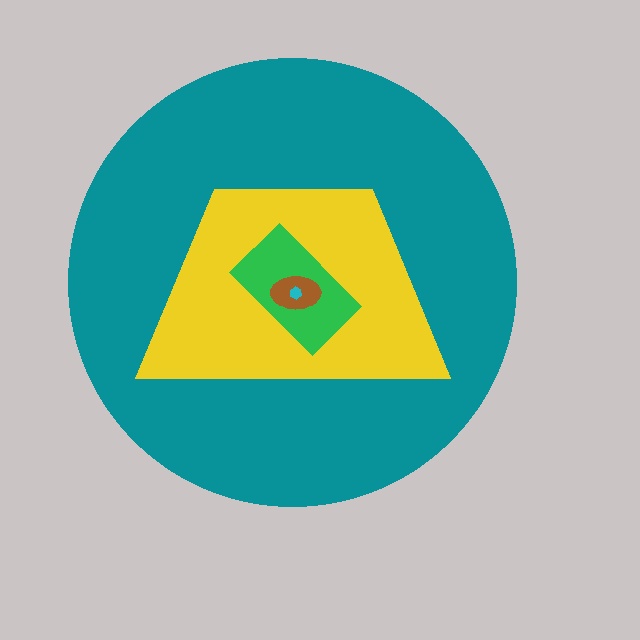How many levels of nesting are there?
5.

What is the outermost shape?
The teal circle.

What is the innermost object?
The cyan hexagon.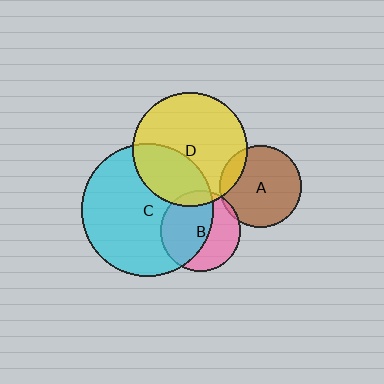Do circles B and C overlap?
Yes.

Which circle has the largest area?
Circle C (cyan).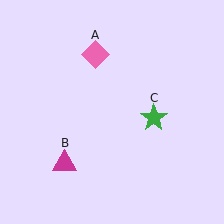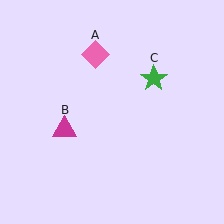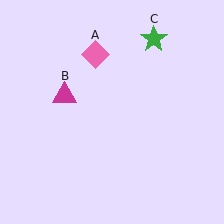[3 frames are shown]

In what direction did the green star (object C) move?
The green star (object C) moved up.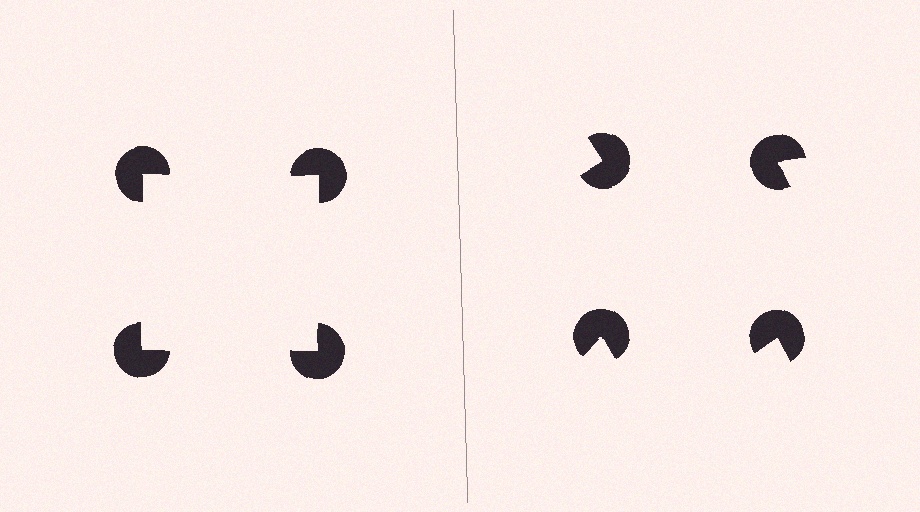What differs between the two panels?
The pac-man discs are positioned identically on both sides; only the wedge orientations differ. On the left they align to a square; on the right they are misaligned.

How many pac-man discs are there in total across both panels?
8 — 4 on each side.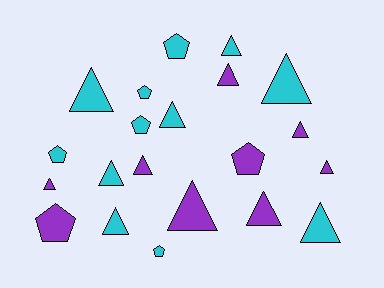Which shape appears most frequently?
Triangle, with 14 objects.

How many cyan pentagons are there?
There are 5 cyan pentagons.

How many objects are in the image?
There are 21 objects.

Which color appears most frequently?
Cyan, with 12 objects.